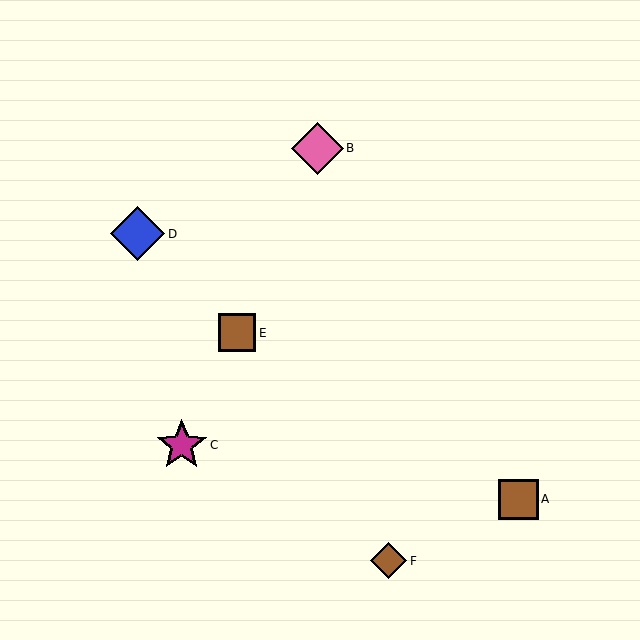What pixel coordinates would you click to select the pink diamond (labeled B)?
Click at (317, 148) to select the pink diamond B.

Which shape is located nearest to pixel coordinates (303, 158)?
The pink diamond (labeled B) at (317, 148) is nearest to that location.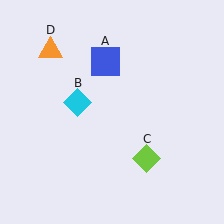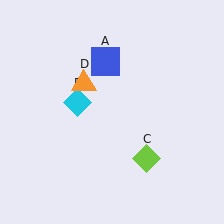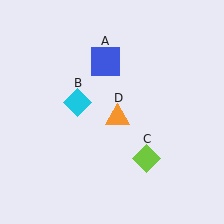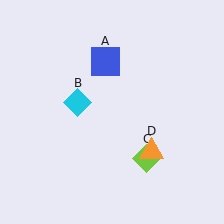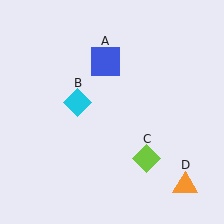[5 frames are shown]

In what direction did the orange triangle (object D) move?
The orange triangle (object D) moved down and to the right.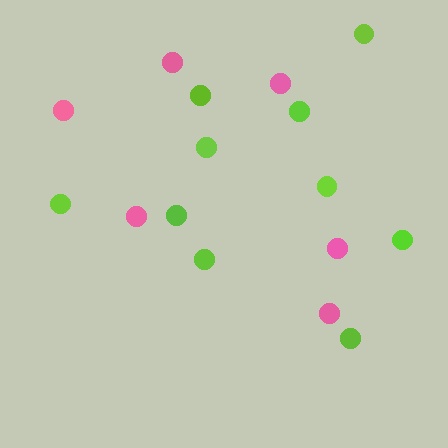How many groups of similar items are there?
There are 2 groups: one group of pink circles (6) and one group of lime circles (10).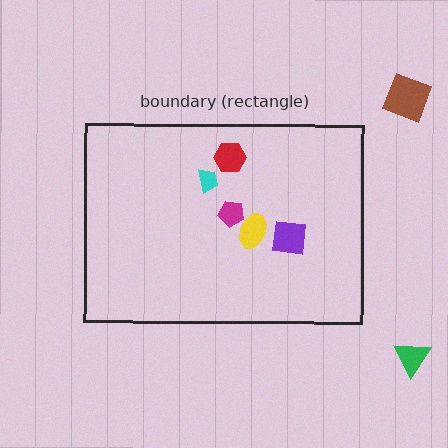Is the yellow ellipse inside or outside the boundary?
Inside.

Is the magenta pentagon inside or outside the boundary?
Inside.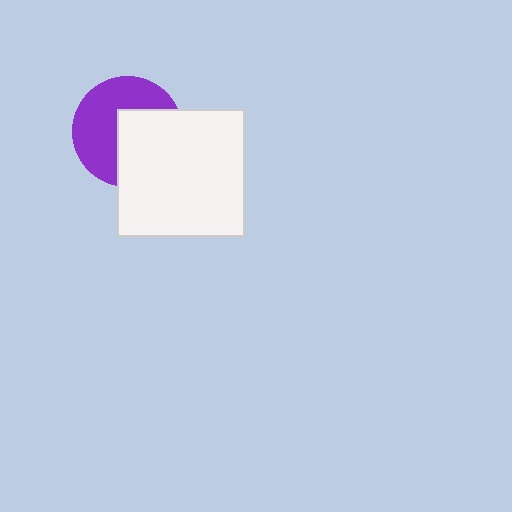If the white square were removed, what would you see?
You would see the complete purple circle.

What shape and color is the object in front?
The object in front is a white square.